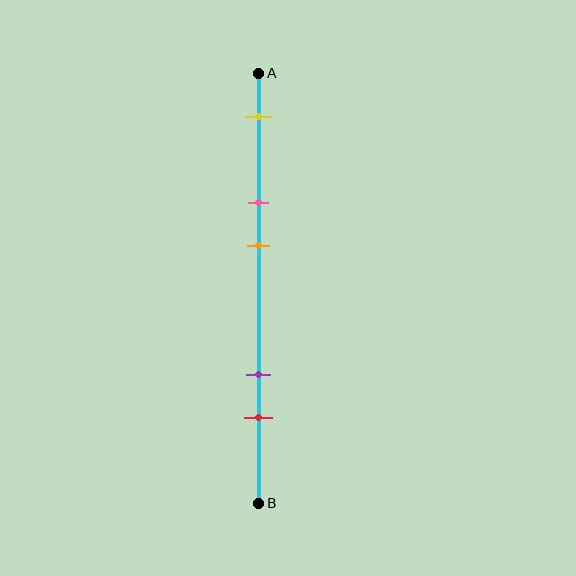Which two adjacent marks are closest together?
The pink and orange marks are the closest adjacent pair.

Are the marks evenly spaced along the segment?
No, the marks are not evenly spaced.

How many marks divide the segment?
There are 5 marks dividing the segment.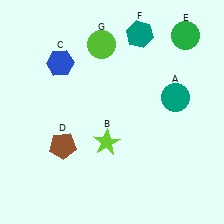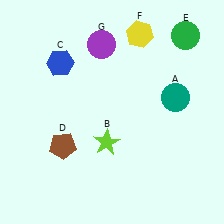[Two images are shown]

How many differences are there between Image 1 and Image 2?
There are 2 differences between the two images.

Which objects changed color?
F changed from teal to yellow. G changed from lime to purple.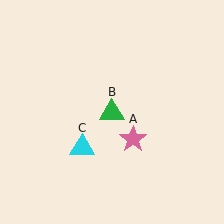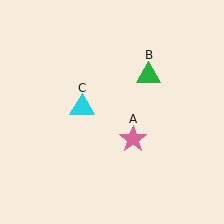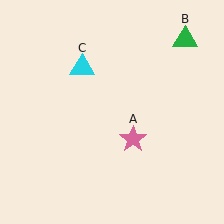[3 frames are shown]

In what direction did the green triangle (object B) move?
The green triangle (object B) moved up and to the right.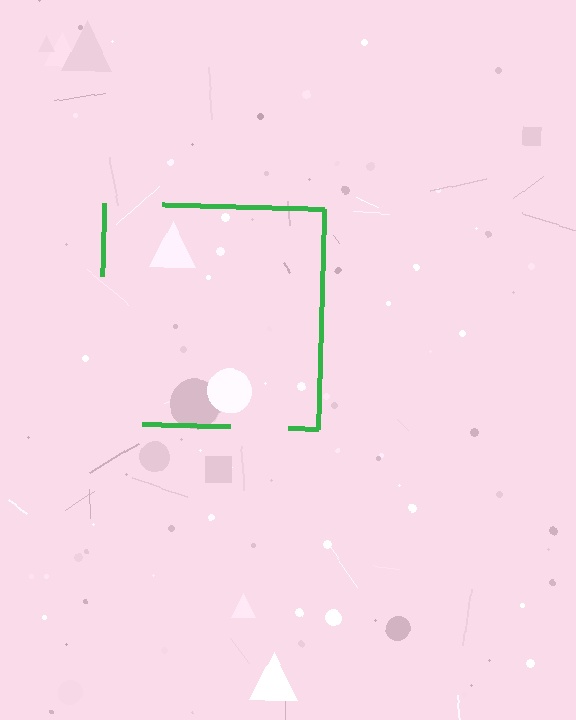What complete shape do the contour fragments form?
The contour fragments form a square.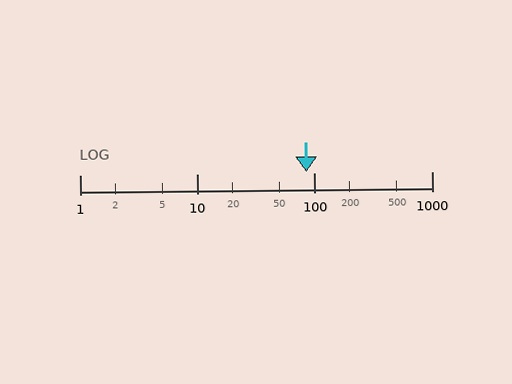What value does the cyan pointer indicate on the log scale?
The pointer indicates approximately 85.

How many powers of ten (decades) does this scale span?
The scale spans 3 decades, from 1 to 1000.